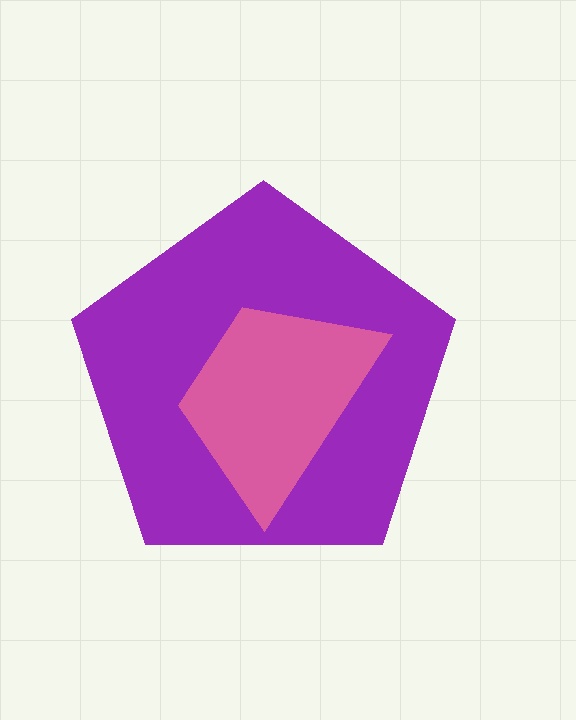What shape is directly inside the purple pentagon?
The pink trapezoid.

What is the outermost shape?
The purple pentagon.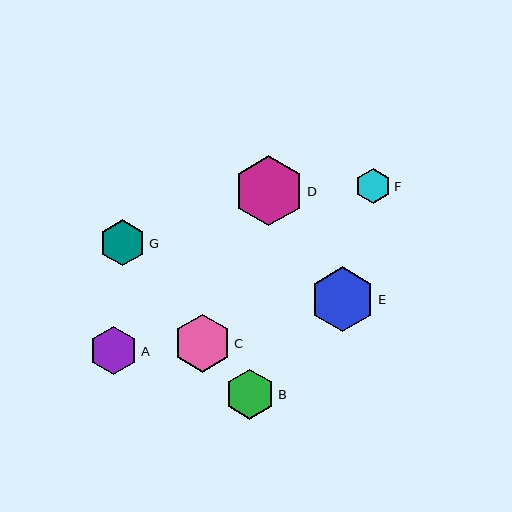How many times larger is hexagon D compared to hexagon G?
Hexagon D is approximately 1.5 times the size of hexagon G.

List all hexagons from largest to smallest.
From largest to smallest: D, E, C, B, A, G, F.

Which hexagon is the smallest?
Hexagon F is the smallest with a size of approximately 35 pixels.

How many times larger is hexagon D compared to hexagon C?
Hexagon D is approximately 1.2 times the size of hexagon C.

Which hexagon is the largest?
Hexagon D is the largest with a size of approximately 70 pixels.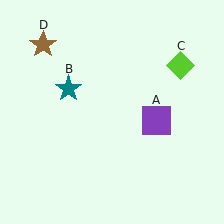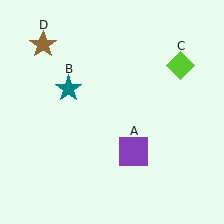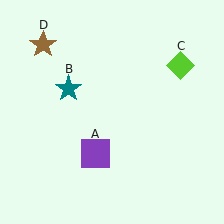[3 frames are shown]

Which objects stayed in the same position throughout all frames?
Teal star (object B) and lime diamond (object C) and brown star (object D) remained stationary.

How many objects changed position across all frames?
1 object changed position: purple square (object A).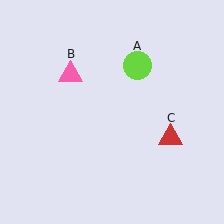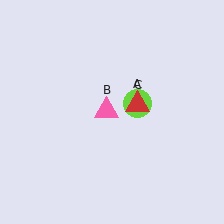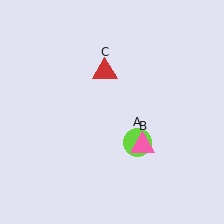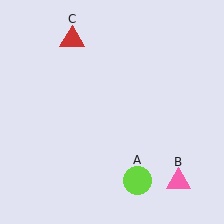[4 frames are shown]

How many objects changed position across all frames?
3 objects changed position: lime circle (object A), pink triangle (object B), red triangle (object C).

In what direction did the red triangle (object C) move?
The red triangle (object C) moved up and to the left.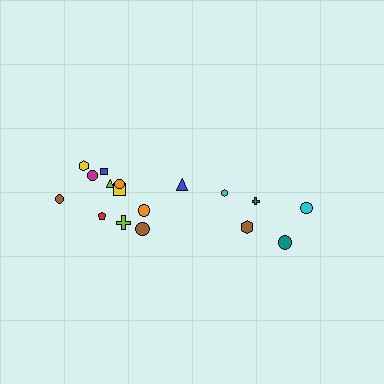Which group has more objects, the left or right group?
The left group.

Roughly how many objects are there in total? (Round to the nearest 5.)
Roughly 15 objects in total.